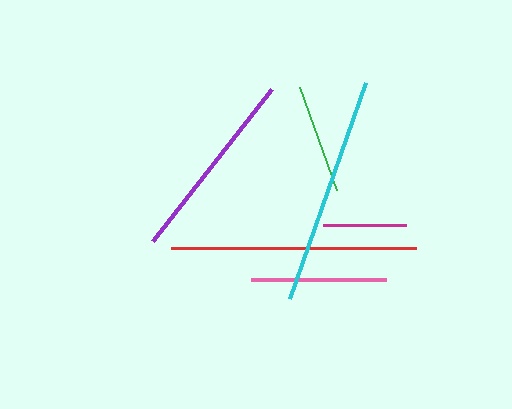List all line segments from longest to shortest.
From longest to shortest: red, cyan, purple, pink, green, magenta.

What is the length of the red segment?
The red segment is approximately 245 pixels long.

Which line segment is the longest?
The red line is the longest at approximately 245 pixels.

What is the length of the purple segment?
The purple segment is approximately 193 pixels long.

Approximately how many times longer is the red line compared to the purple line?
The red line is approximately 1.3 times the length of the purple line.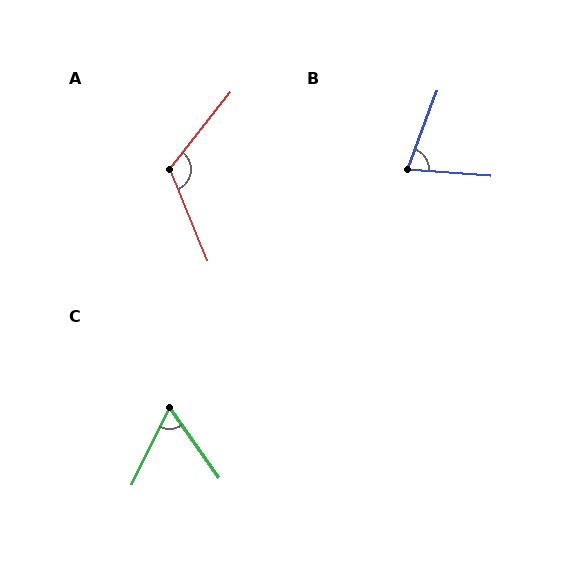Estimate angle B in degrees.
Approximately 74 degrees.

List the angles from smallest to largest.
C (61°), B (74°), A (119°).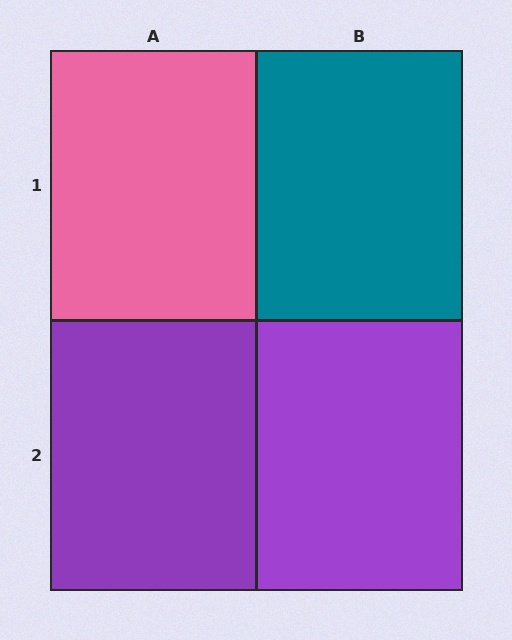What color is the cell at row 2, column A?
Purple.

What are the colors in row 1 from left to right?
Pink, teal.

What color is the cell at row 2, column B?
Purple.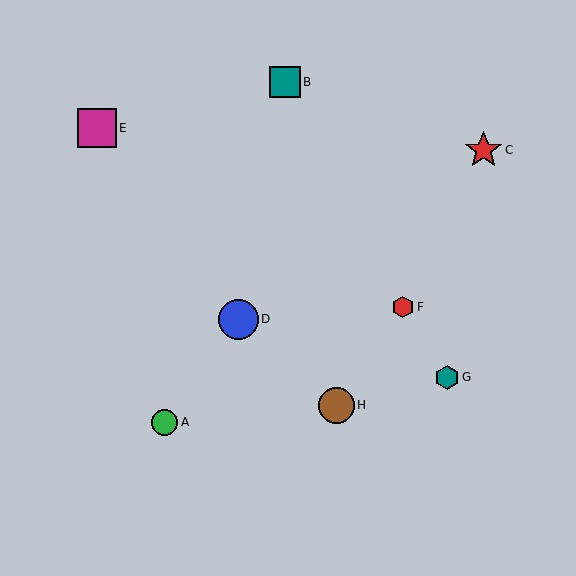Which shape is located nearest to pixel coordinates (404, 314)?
The red hexagon (labeled F) at (403, 307) is nearest to that location.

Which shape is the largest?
The blue circle (labeled D) is the largest.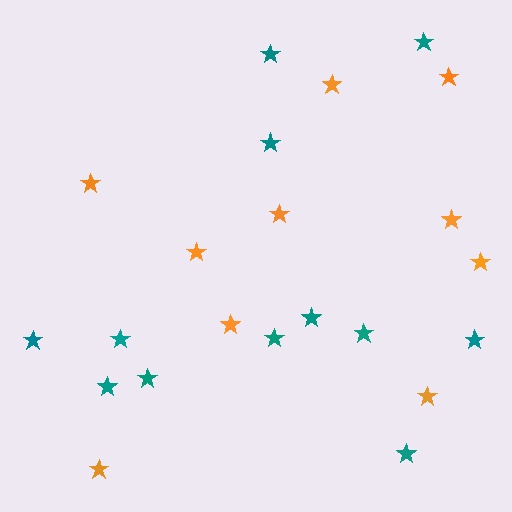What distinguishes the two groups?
There are 2 groups: one group of teal stars (12) and one group of orange stars (10).